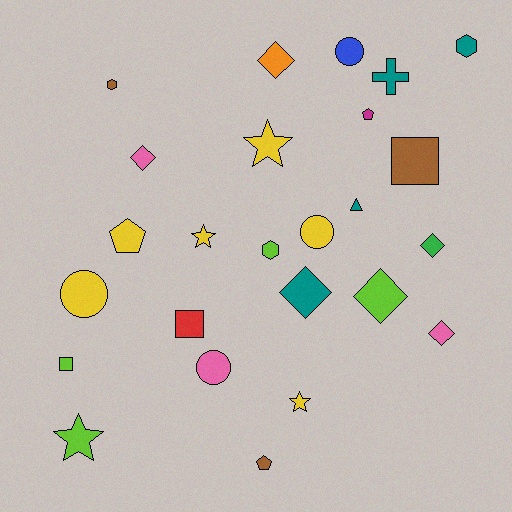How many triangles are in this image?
There is 1 triangle.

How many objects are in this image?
There are 25 objects.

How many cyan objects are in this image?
There are no cyan objects.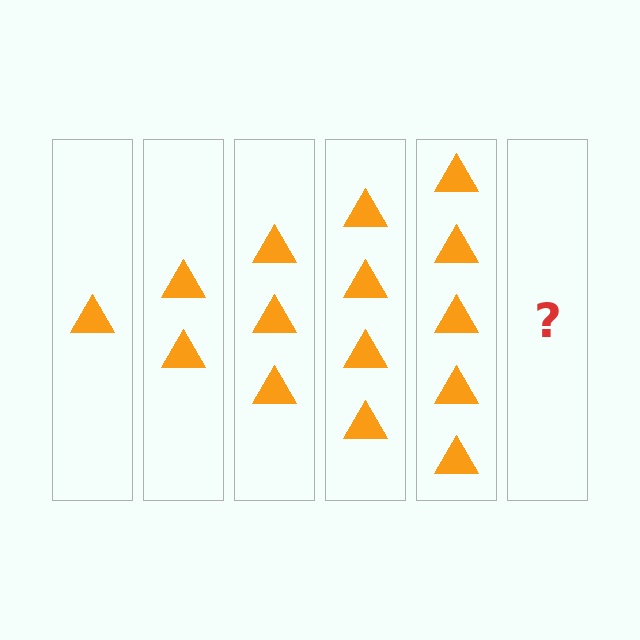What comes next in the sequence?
The next element should be 6 triangles.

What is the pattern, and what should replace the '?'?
The pattern is that each step adds one more triangle. The '?' should be 6 triangles.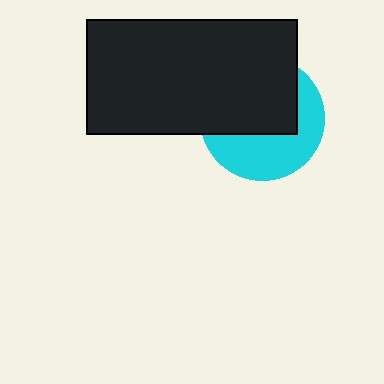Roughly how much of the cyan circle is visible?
A small part of it is visible (roughly 45%).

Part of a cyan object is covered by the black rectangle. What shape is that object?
It is a circle.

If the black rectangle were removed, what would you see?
You would see the complete cyan circle.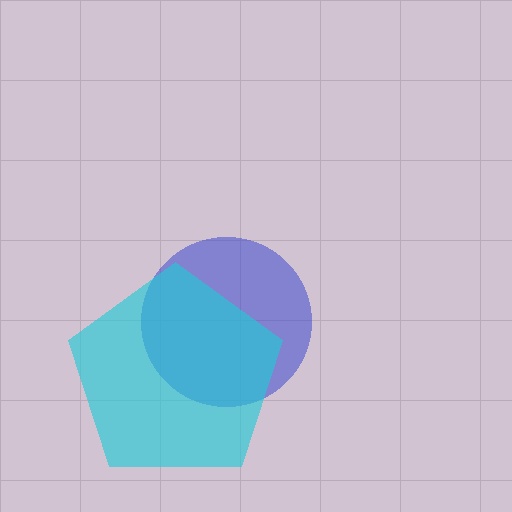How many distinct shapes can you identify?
There are 2 distinct shapes: a blue circle, a cyan pentagon.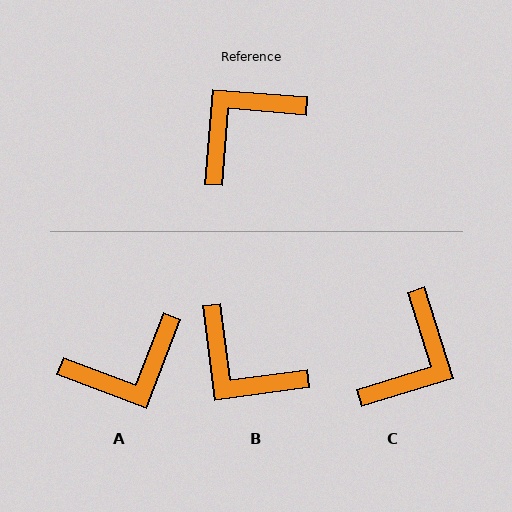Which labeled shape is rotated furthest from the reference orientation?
A, about 164 degrees away.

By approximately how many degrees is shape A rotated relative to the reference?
Approximately 164 degrees counter-clockwise.